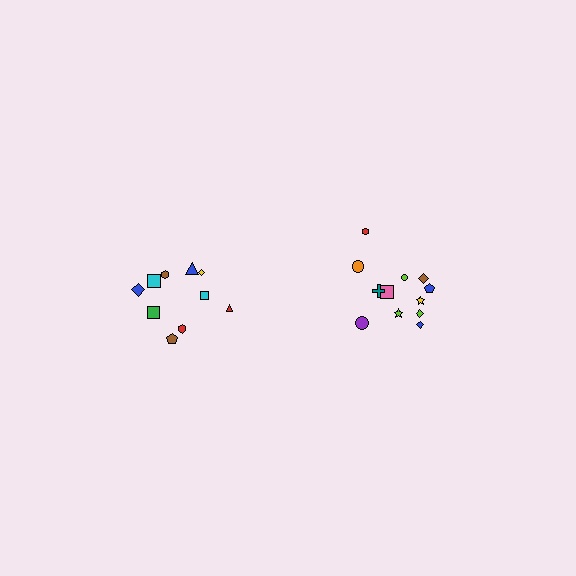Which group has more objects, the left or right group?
The right group.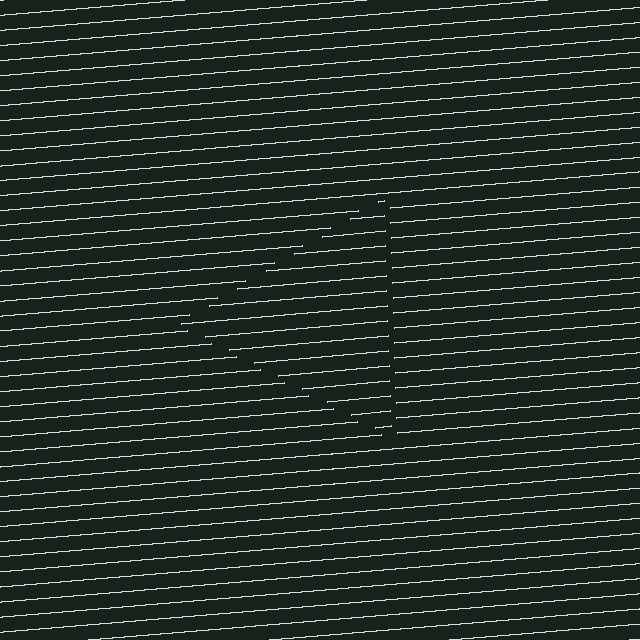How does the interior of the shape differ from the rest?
The interior of the shape contains the same grating, shifted by half a period — the contour is defined by the phase discontinuity where line-ends from the inner and outer gratings abut.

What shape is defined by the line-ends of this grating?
An illusory triangle. The interior of the shape contains the same grating, shifted by half a period — the contour is defined by the phase discontinuity where line-ends from the inner and outer gratings abut.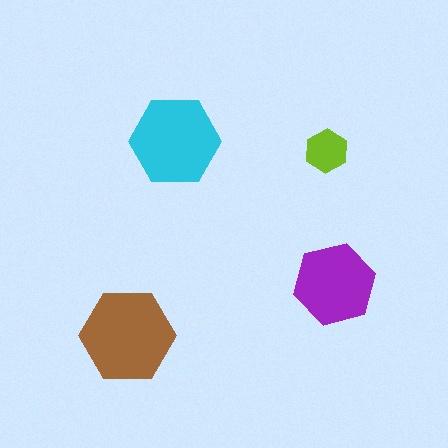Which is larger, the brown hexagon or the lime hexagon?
The brown one.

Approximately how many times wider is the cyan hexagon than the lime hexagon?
About 2 times wider.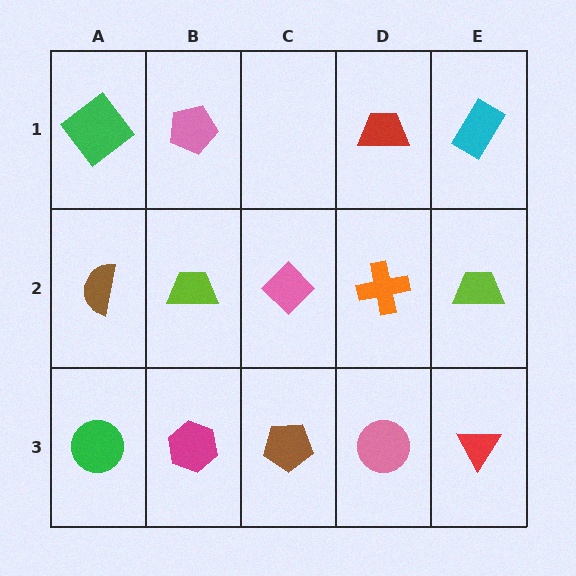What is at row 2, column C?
A pink diamond.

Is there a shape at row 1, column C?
No, that cell is empty.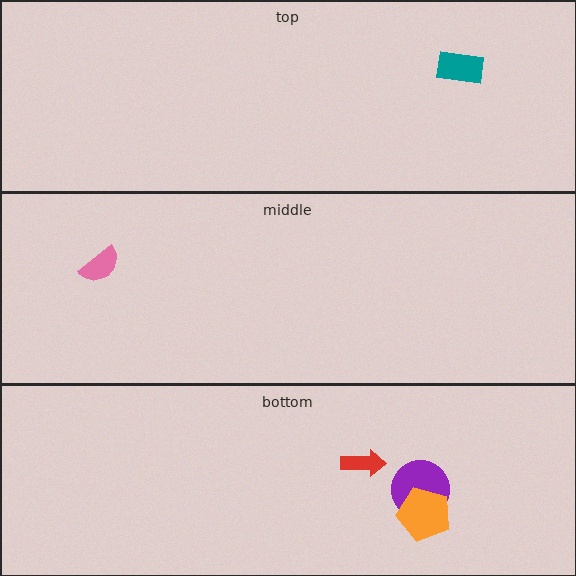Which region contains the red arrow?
The bottom region.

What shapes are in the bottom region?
The red arrow, the purple circle, the orange pentagon.